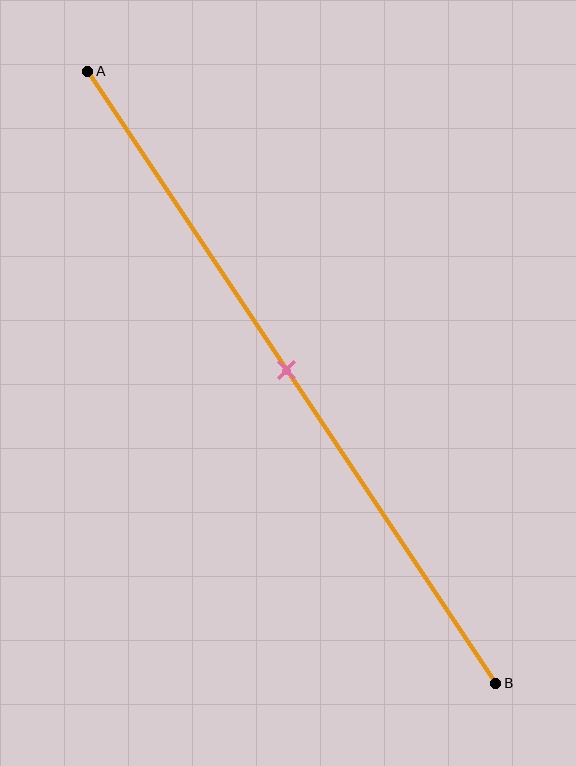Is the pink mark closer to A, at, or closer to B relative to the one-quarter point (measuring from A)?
The pink mark is closer to point B than the one-quarter point of segment AB.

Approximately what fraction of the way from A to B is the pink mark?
The pink mark is approximately 50% of the way from A to B.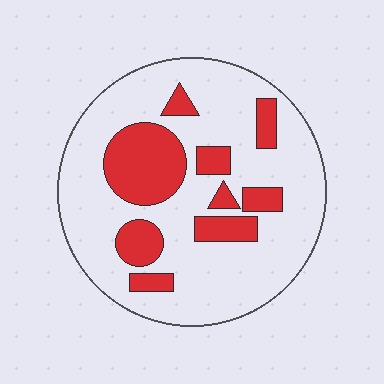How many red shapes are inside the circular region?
9.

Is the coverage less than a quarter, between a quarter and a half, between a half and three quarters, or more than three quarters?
Less than a quarter.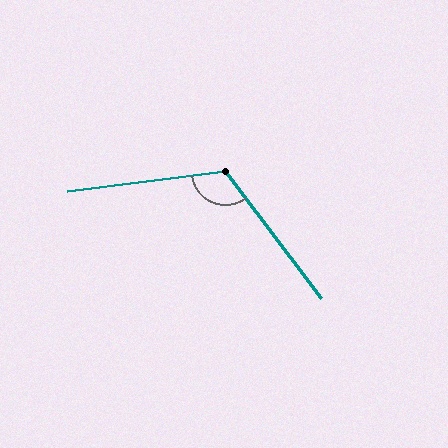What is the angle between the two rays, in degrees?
Approximately 120 degrees.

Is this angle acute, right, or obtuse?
It is obtuse.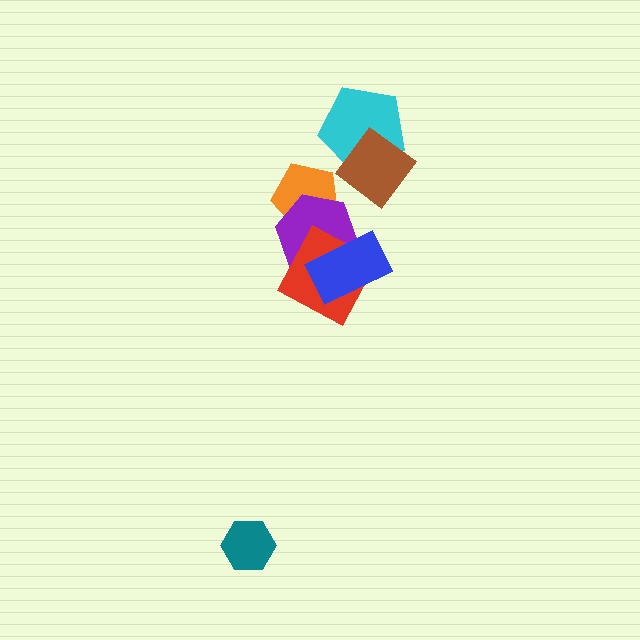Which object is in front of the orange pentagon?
The purple hexagon is in front of the orange pentagon.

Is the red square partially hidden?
Yes, it is partially covered by another shape.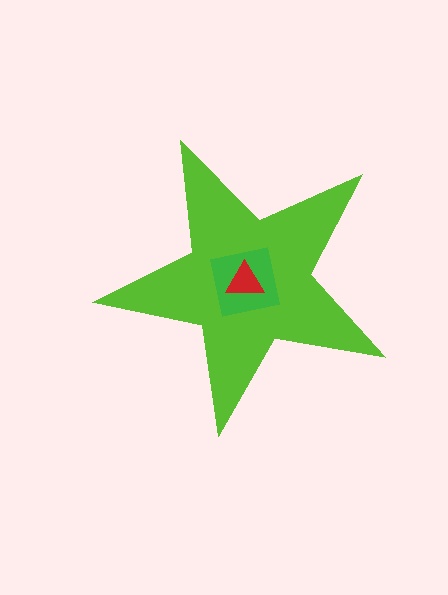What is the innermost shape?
The red triangle.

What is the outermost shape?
The lime star.